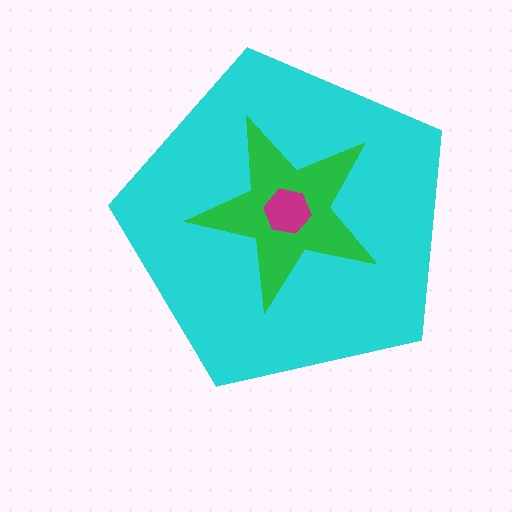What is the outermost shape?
The cyan pentagon.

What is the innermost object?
The magenta hexagon.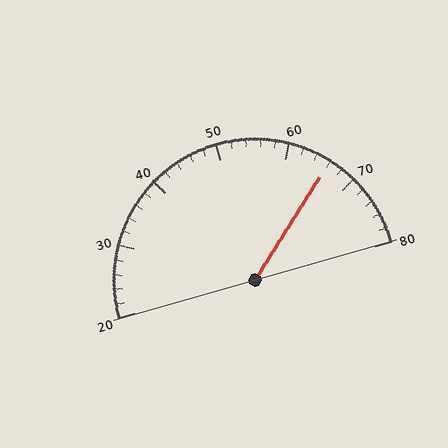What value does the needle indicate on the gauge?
The needle indicates approximately 66.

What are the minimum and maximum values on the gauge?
The gauge ranges from 20 to 80.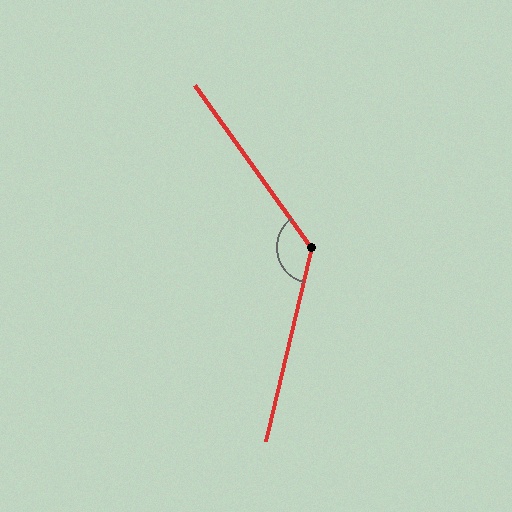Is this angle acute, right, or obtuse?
It is obtuse.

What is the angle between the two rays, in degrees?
Approximately 131 degrees.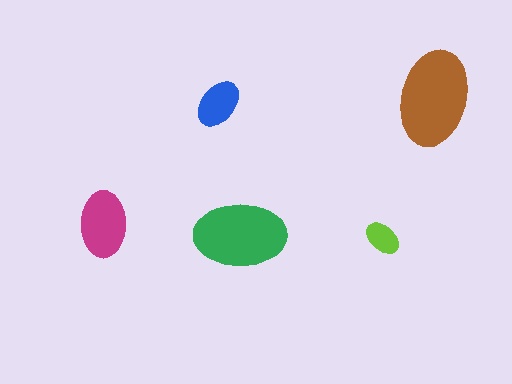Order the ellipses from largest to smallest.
the brown one, the green one, the magenta one, the blue one, the lime one.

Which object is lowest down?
The lime ellipse is bottommost.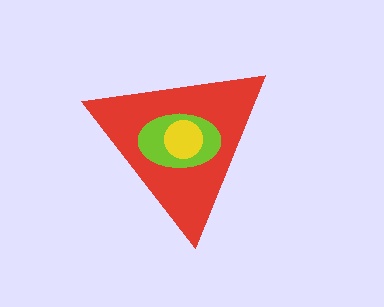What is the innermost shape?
The yellow circle.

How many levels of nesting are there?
3.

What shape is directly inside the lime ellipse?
The yellow circle.